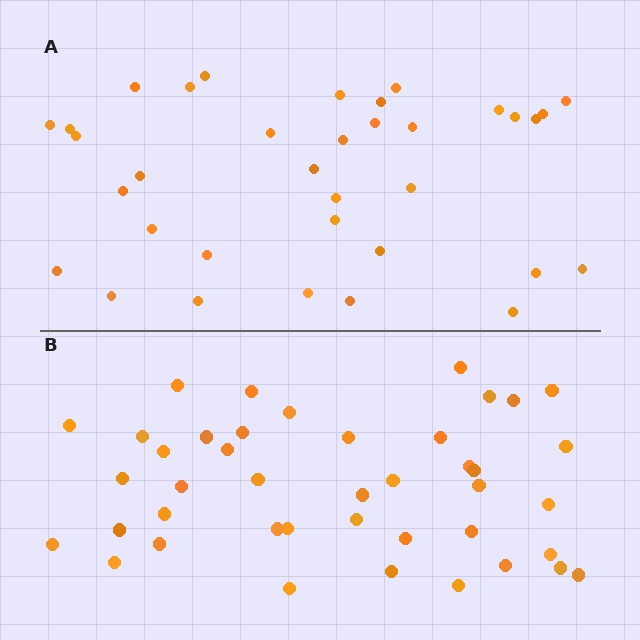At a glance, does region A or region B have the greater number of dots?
Region B (the bottom region) has more dots.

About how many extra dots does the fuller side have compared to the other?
Region B has roughly 8 or so more dots than region A.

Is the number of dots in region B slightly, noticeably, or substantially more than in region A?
Region B has only slightly more — the two regions are fairly close. The ratio is roughly 1.2 to 1.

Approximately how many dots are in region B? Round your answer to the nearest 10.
About 40 dots. (The exact count is 42, which rounds to 40.)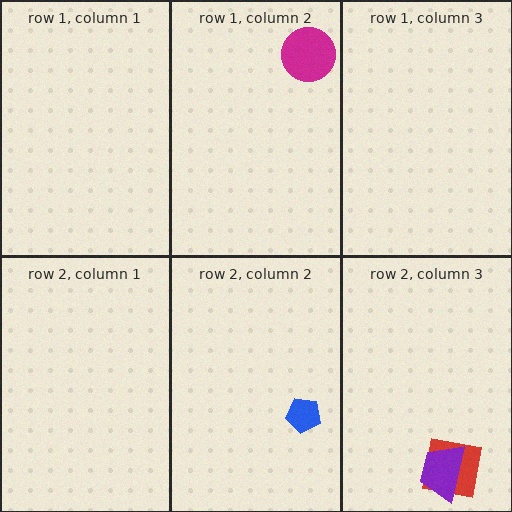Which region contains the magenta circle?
The row 1, column 2 region.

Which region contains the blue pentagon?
The row 2, column 2 region.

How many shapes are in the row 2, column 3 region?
2.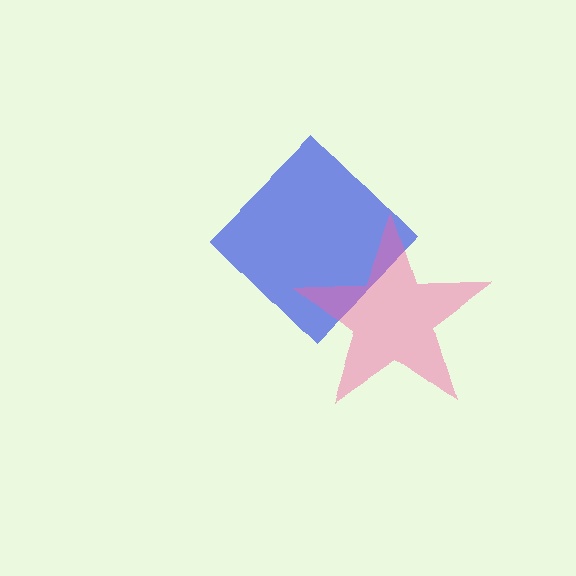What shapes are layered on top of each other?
The layered shapes are: a blue diamond, a pink star.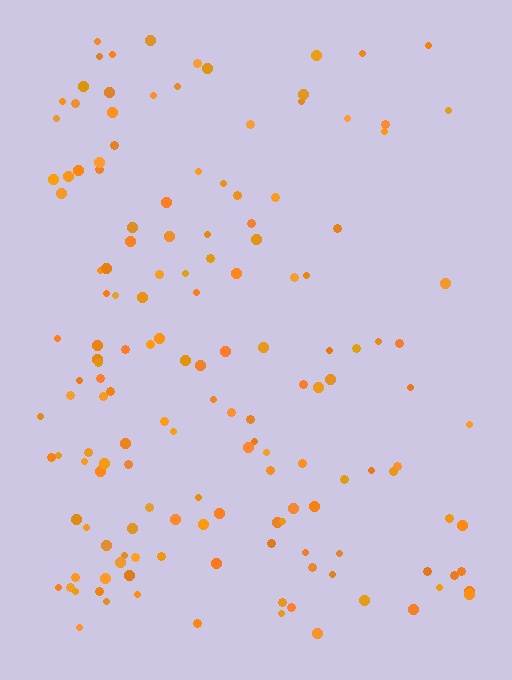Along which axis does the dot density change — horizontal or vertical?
Horizontal.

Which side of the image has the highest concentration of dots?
The left.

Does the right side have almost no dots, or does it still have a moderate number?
Still a moderate number, just noticeably fewer than the left.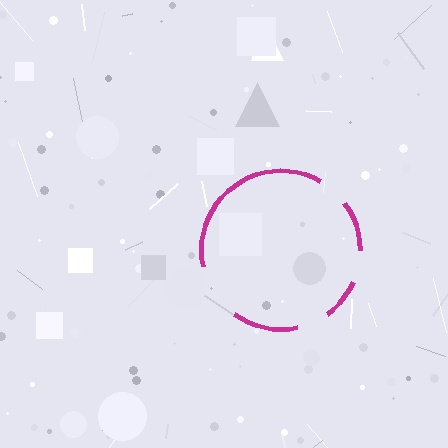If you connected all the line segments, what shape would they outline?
They would outline a circle.